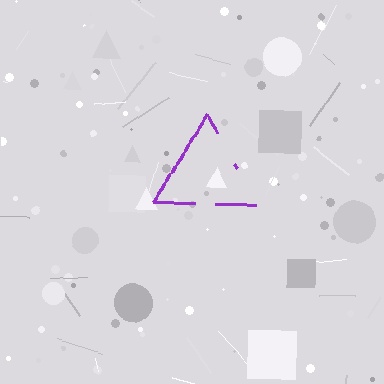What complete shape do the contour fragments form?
The contour fragments form a triangle.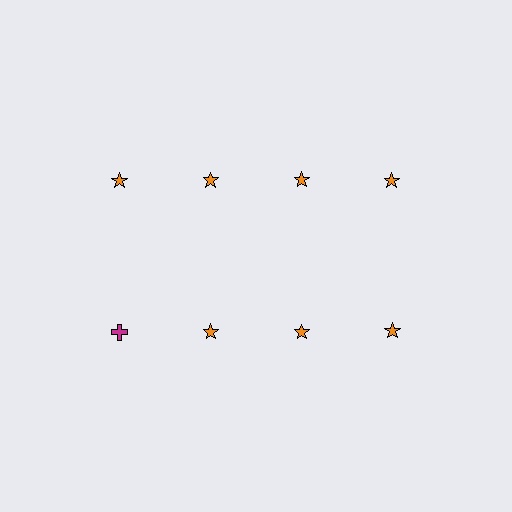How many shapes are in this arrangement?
There are 8 shapes arranged in a grid pattern.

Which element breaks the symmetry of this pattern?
The magenta cross in the second row, leftmost column breaks the symmetry. All other shapes are orange stars.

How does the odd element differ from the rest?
It differs in both color (magenta instead of orange) and shape (cross instead of star).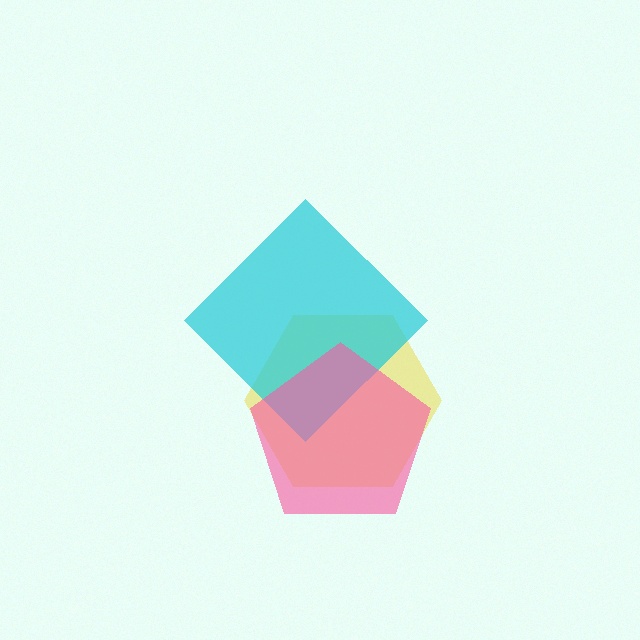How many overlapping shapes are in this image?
There are 3 overlapping shapes in the image.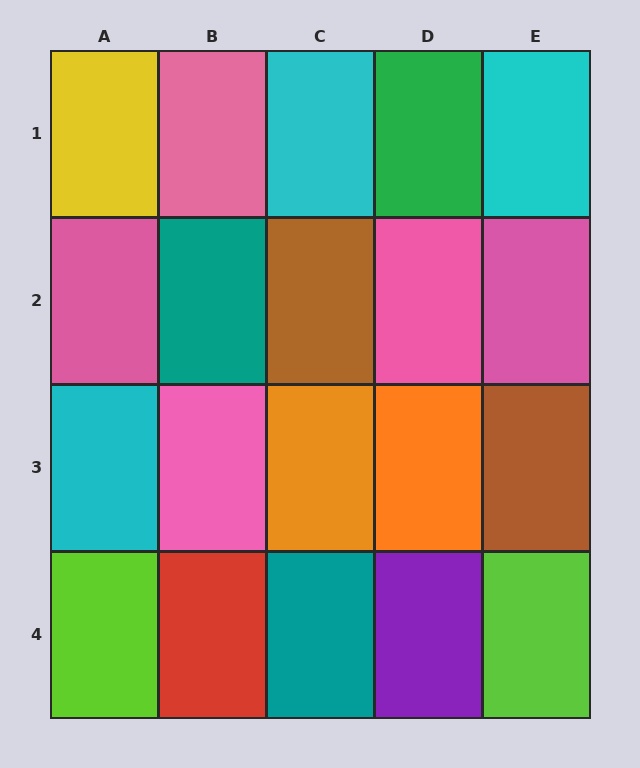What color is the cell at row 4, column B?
Red.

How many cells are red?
1 cell is red.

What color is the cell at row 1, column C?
Cyan.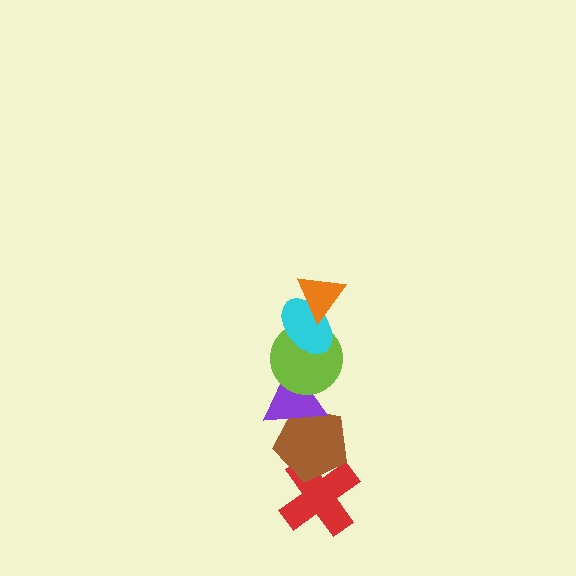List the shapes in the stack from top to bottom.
From top to bottom: the orange triangle, the cyan ellipse, the lime circle, the purple triangle, the brown pentagon, the red cross.